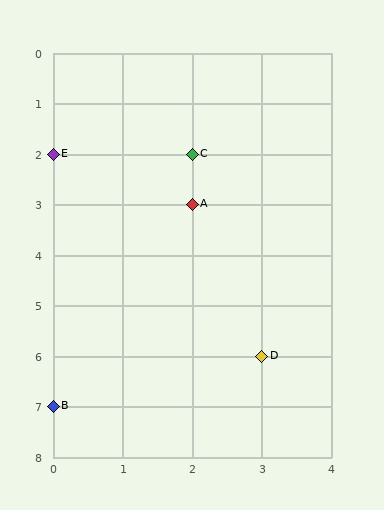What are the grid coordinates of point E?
Point E is at grid coordinates (0, 2).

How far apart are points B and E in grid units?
Points B and E are 5 rows apart.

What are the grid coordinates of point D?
Point D is at grid coordinates (3, 6).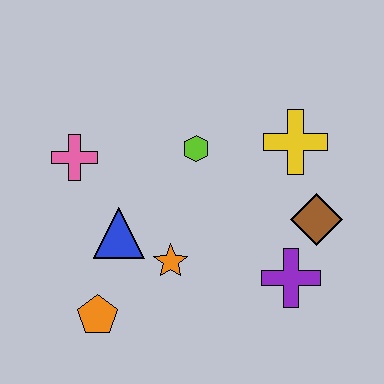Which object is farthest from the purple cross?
The pink cross is farthest from the purple cross.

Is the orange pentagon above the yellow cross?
No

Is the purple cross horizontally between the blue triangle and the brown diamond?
Yes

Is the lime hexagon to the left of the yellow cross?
Yes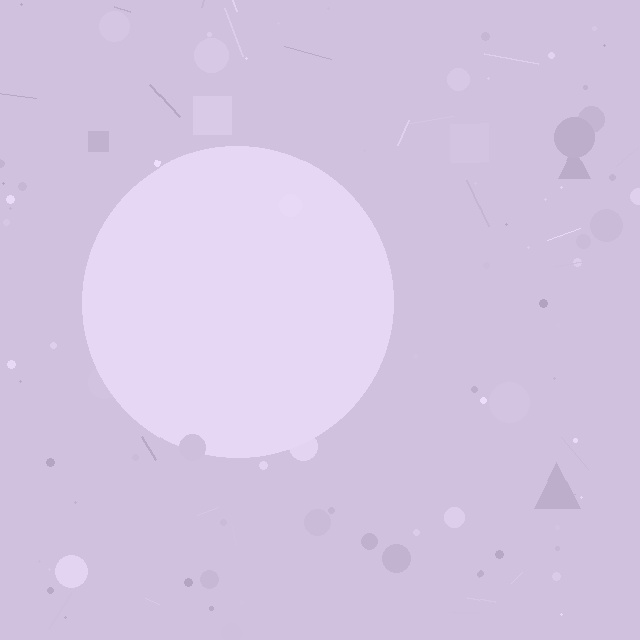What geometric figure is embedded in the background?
A circle is embedded in the background.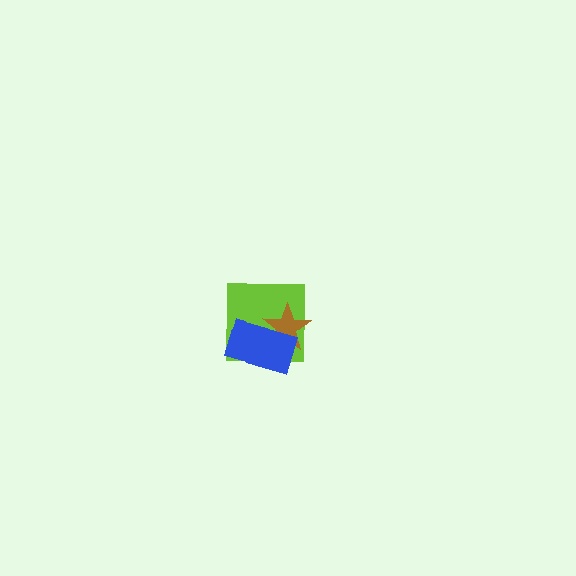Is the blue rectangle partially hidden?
No, no other shape covers it.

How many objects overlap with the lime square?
2 objects overlap with the lime square.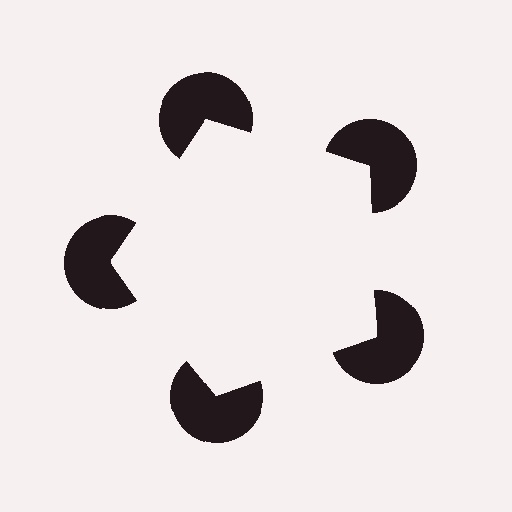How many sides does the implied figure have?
5 sides.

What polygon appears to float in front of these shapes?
An illusory pentagon — its edges are inferred from the aligned wedge cuts in the pac-man discs, not physically drawn.